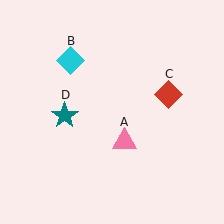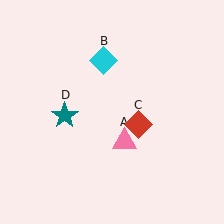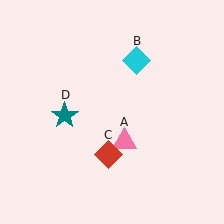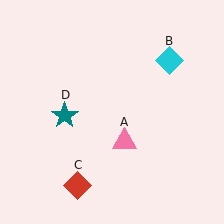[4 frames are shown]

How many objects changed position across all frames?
2 objects changed position: cyan diamond (object B), red diamond (object C).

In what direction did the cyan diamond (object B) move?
The cyan diamond (object B) moved right.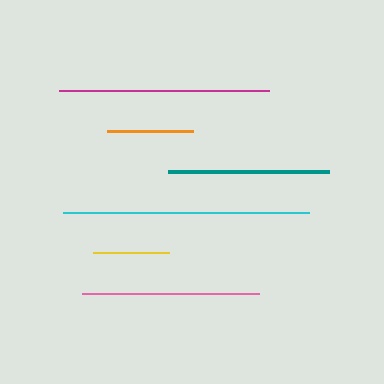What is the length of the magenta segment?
The magenta segment is approximately 210 pixels long.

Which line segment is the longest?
The cyan line is the longest at approximately 246 pixels.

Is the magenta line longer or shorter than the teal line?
The magenta line is longer than the teal line.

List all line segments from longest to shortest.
From longest to shortest: cyan, magenta, pink, teal, orange, yellow.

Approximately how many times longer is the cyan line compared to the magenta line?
The cyan line is approximately 1.2 times the length of the magenta line.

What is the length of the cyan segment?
The cyan segment is approximately 246 pixels long.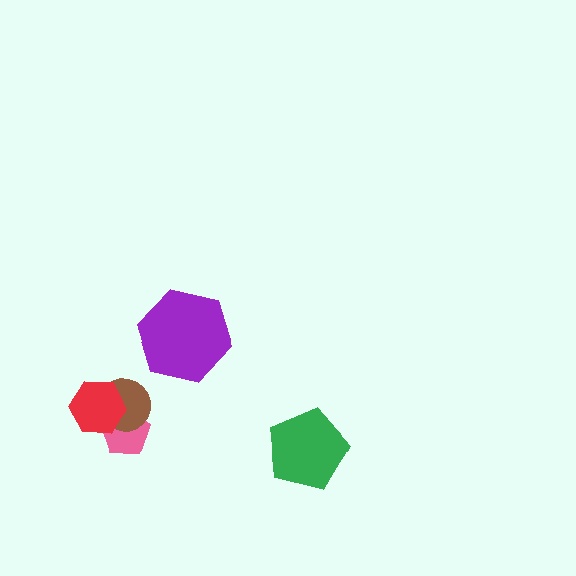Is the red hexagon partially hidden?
No, no other shape covers it.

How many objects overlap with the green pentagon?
0 objects overlap with the green pentagon.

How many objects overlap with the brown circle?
2 objects overlap with the brown circle.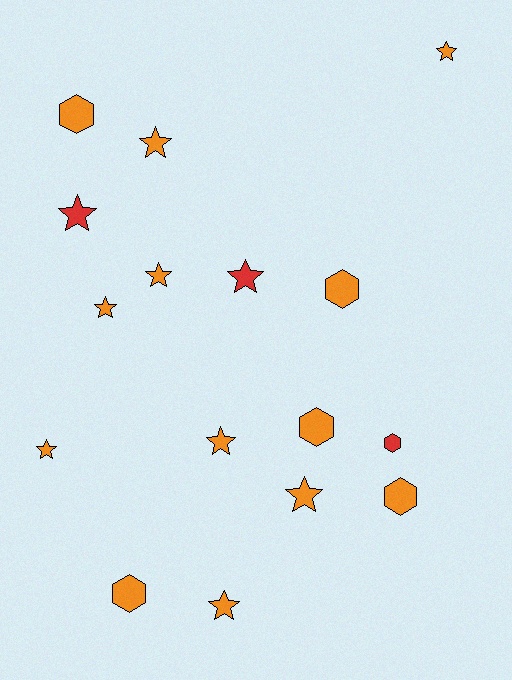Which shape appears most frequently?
Star, with 10 objects.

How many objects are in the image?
There are 16 objects.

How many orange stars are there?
There are 8 orange stars.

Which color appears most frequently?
Orange, with 13 objects.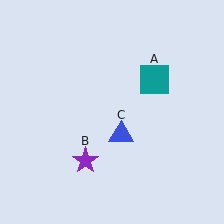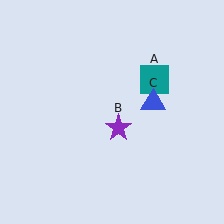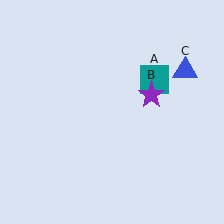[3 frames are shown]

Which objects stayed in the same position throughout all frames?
Teal square (object A) remained stationary.